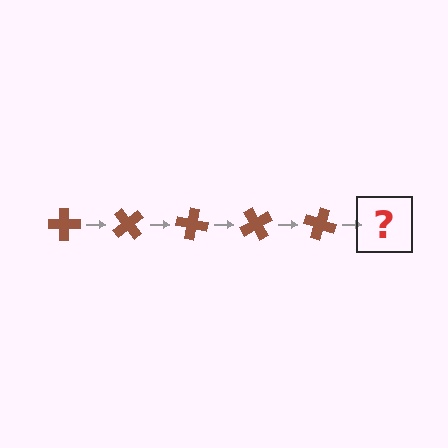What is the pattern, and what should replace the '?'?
The pattern is that the cross rotates 50 degrees each step. The '?' should be a brown cross rotated 250 degrees.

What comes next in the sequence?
The next element should be a brown cross rotated 250 degrees.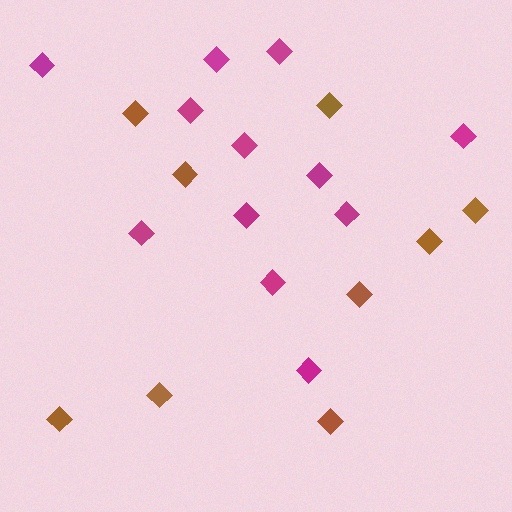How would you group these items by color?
There are 2 groups: one group of brown diamonds (9) and one group of magenta diamonds (12).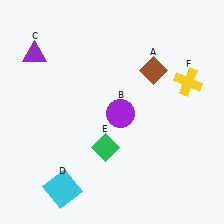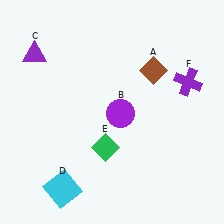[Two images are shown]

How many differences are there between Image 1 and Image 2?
There is 1 difference between the two images.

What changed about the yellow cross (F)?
In Image 1, F is yellow. In Image 2, it changed to purple.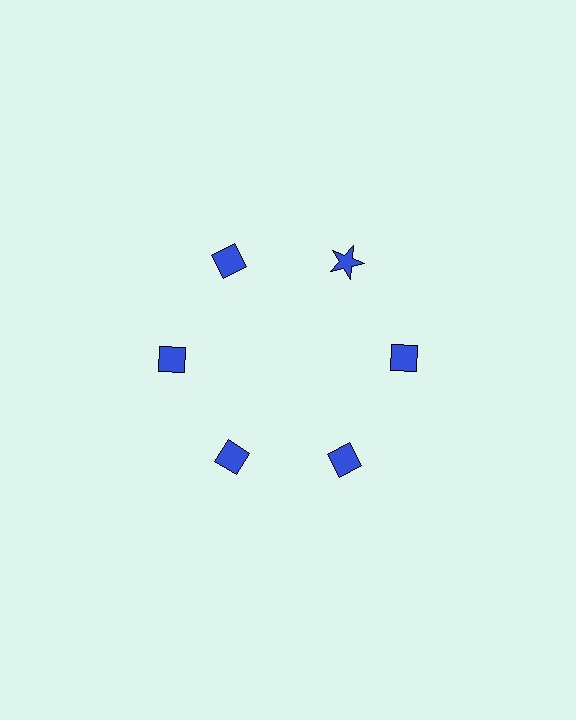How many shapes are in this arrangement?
There are 6 shapes arranged in a ring pattern.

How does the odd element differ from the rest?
It has a different shape: star instead of diamond.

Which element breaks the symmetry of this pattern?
The blue star at roughly the 1 o'clock position breaks the symmetry. All other shapes are blue diamonds.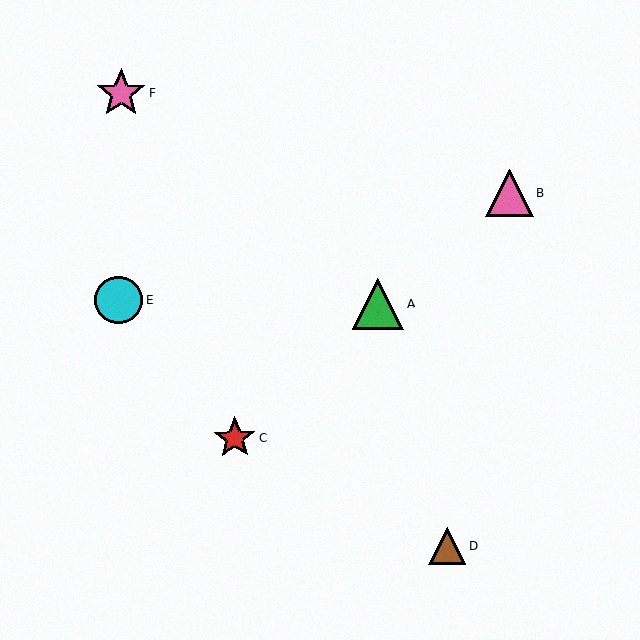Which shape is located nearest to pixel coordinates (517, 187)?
The pink triangle (labeled B) at (509, 193) is nearest to that location.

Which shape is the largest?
The green triangle (labeled A) is the largest.